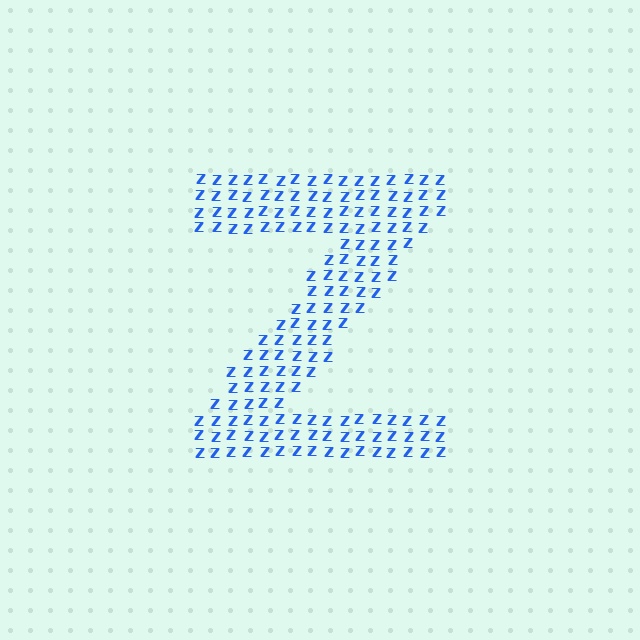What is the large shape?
The large shape is the letter Z.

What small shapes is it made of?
It is made of small letter Z's.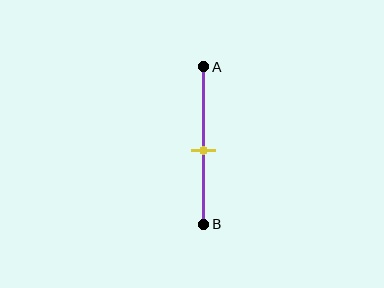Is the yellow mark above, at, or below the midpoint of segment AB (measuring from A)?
The yellow mark is approximately at the midpoint of segment AB.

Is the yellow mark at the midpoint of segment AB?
Yes, the mark is approximately at the midpoint.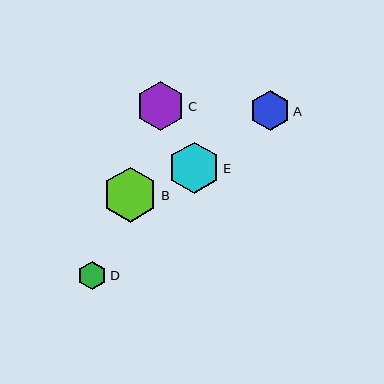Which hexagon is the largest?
Hexagon B is the largest with a size of approximately 55 pixels.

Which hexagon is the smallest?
Hexagon D is the smallest with a size of approximately 29 pixels.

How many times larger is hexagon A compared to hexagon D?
Hexagon A is approximately 1.4 times the size of hexagon D.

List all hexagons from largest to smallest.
From largest to smallest: B, E, C, A, D.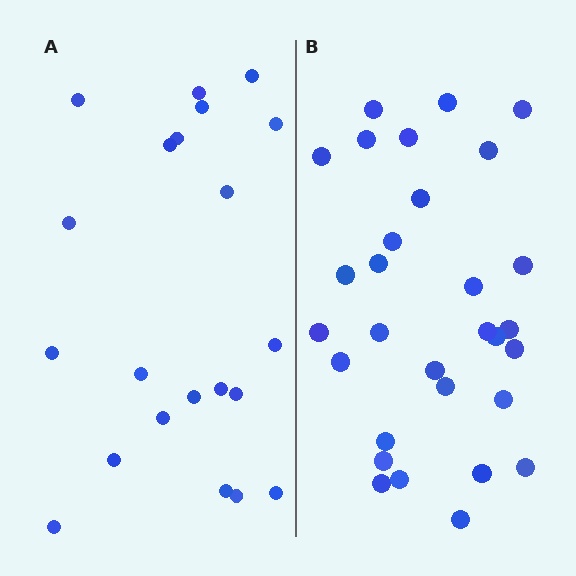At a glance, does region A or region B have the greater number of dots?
Region B (the right region) has more dots.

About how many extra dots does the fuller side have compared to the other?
Region B has roughly 8 or so more dots than region A.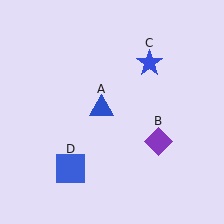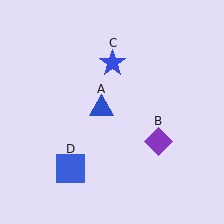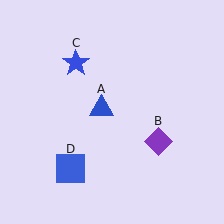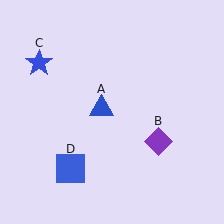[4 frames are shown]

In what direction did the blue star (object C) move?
The blue star (object C) moved left.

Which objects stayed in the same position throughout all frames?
Blue triangle (object A) and purple diamond (object B) and blue square (object D) remained stationary.